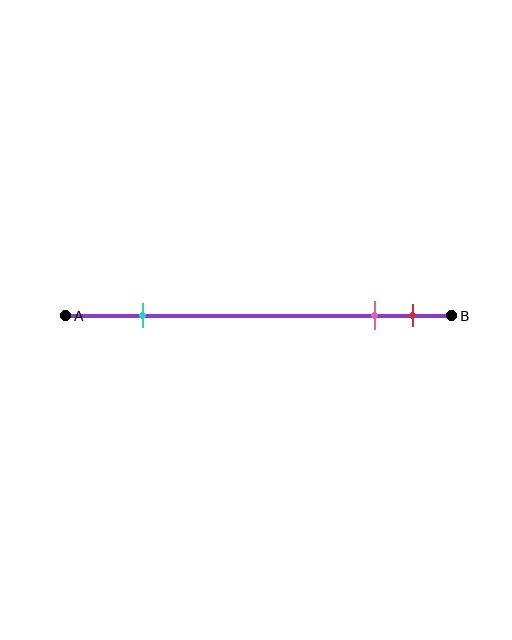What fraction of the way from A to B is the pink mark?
The pink mark is approximately 80% (0.8) of the way from A to B.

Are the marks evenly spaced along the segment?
No, the marks are not evenly spaced.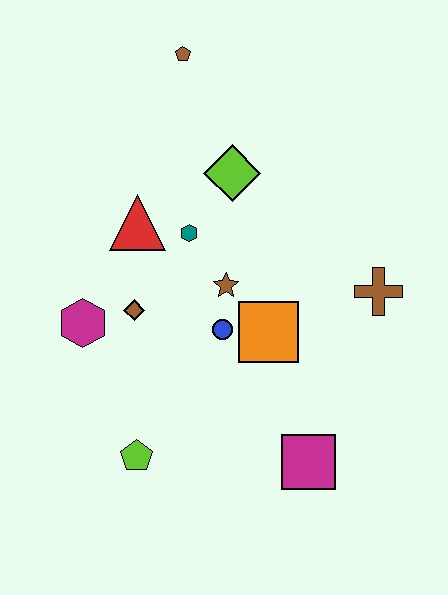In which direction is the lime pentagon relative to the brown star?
The lime pentagon is below the brown star.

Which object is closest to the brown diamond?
The magenta hexagon is closest to the brown diamond.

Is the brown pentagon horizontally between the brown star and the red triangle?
Yes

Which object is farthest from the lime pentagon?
The brown pentagon is farthest from the lime pentagon.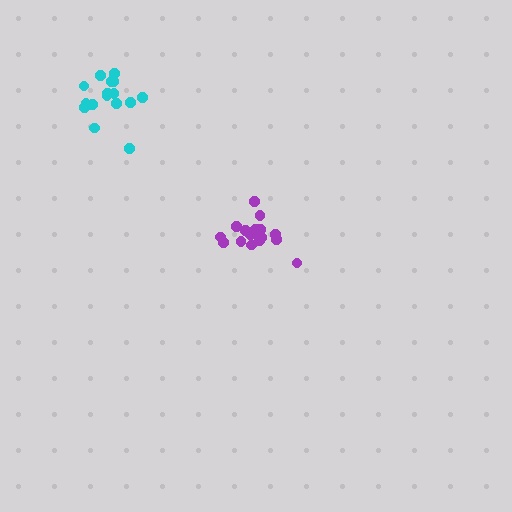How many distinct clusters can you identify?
There are 2 distinct clusters.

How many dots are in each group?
Group 1: 17 dots, Group 2: 16 dots (33 total).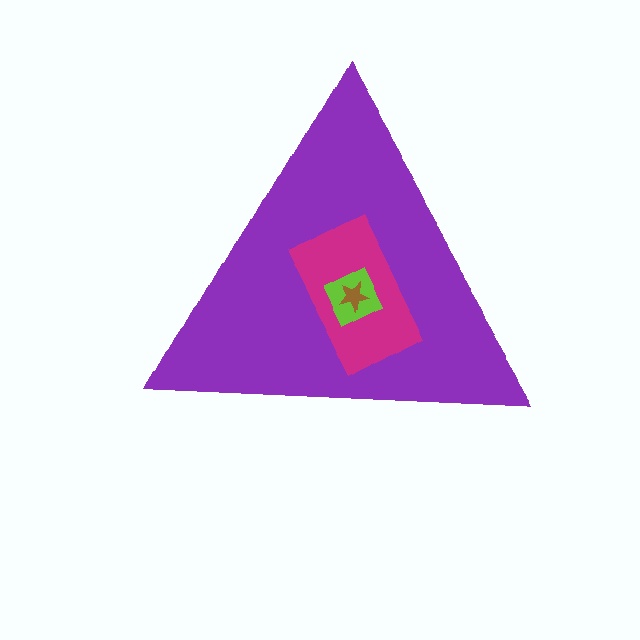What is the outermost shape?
The purple triangle.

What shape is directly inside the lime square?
The brown star.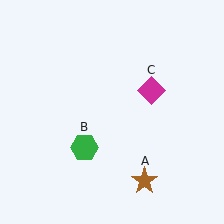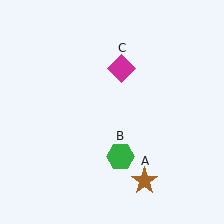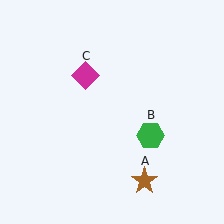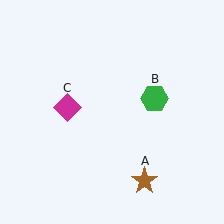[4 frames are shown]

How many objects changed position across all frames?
2 objects changed position: green hexagon (object B), magenta diamond (object C).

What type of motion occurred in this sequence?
The green hexagon (object B), magenta diamond (object C) rotated counterclockwise around the center of the scene.